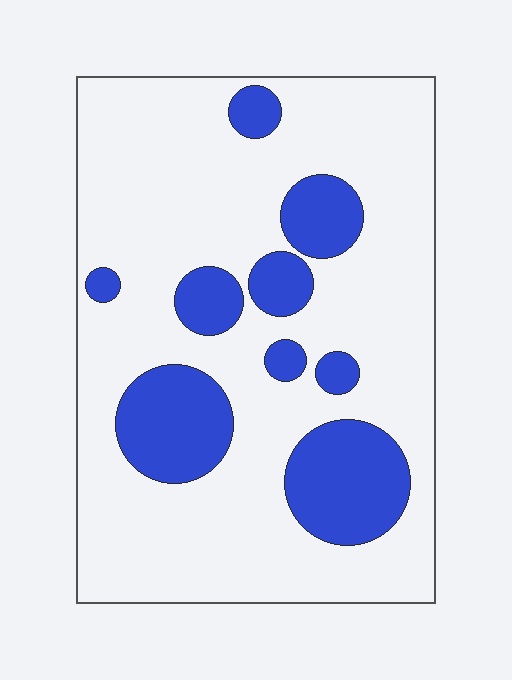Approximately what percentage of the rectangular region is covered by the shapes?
Approximately 25%.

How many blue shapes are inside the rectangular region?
9.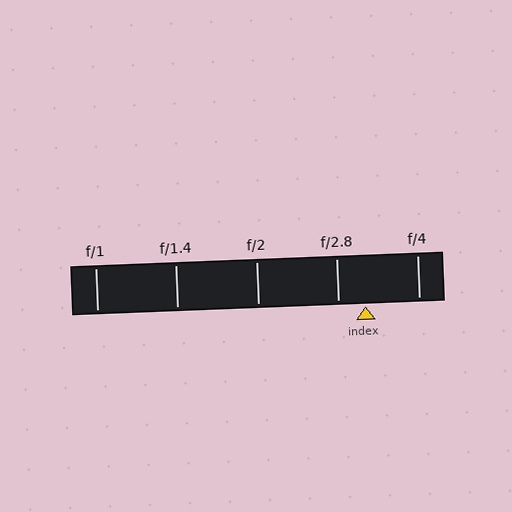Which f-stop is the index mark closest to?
The index mark is closest to f/2.8.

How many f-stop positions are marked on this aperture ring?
There are 5 f-stop positions marked.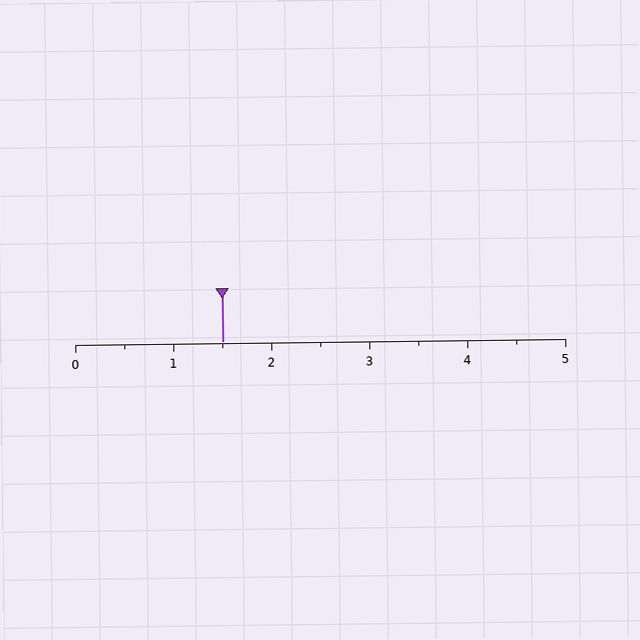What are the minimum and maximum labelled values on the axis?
The axis runs from 0 to 5.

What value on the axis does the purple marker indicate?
The marker indicates approximately 1.5.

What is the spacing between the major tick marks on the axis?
The major ticks are spaced 1 apart.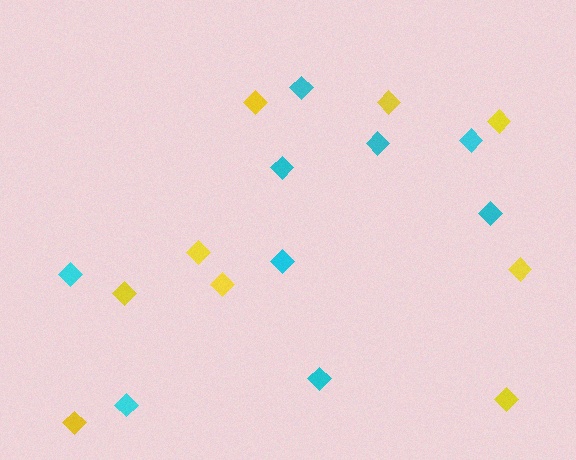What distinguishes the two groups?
There are 2 groups: one group of yellow diamonds (9) and one group of cyan diamonds (9).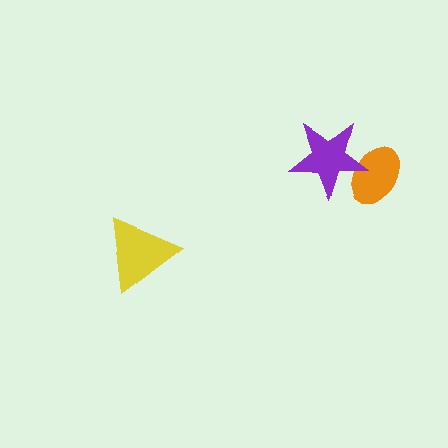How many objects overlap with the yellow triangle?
0 objects overlap with the yellow triangle.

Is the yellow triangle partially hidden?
No, no other shape covers it.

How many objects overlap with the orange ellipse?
1 object overlaps with the orange ellipse.